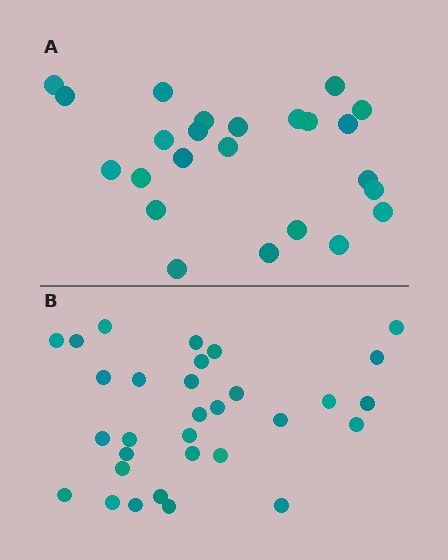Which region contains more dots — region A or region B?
Region B (the bottom region) has more dots.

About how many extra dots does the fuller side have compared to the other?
Region B has roughly 8 or so more dots than region A.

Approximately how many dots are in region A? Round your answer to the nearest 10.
About 20 dots. (The exact count is 24, which rounds to 20.)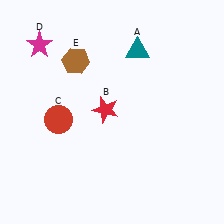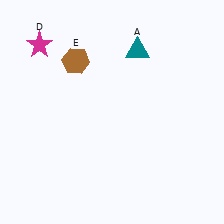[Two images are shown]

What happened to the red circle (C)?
The red circle (C) was removed in Image 2. It was in the bottom-left area of Image 1.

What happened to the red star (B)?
The red star (B) was removed in Image 2. It was in the top-left area of Image 1.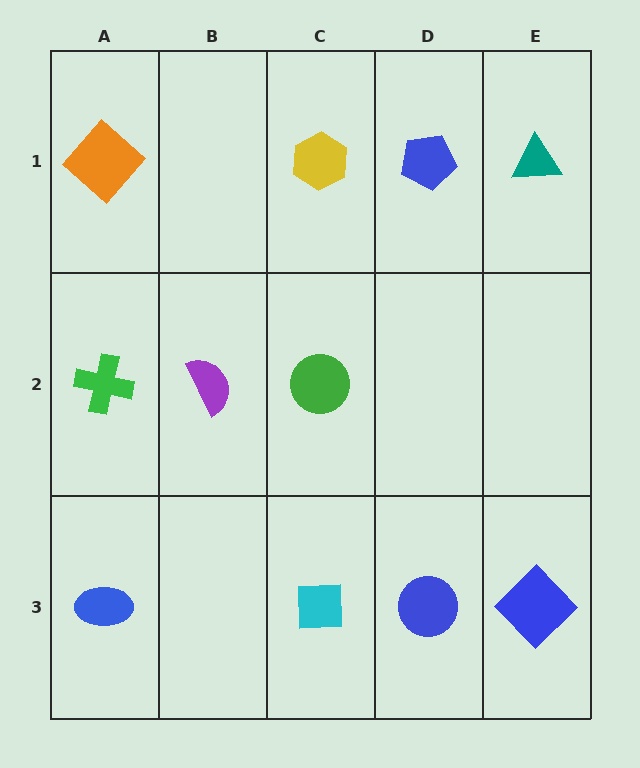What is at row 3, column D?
A blue circle.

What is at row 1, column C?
A yellow hexagon.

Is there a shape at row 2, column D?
No, that cell is empty.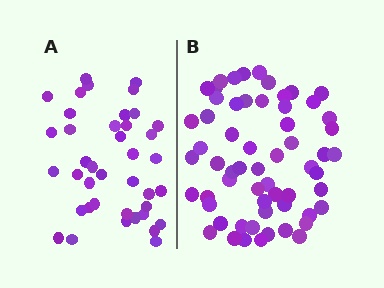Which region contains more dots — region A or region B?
Region B (the right region) has more dots.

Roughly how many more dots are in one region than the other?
Region B has approximately 20 more dots than region A.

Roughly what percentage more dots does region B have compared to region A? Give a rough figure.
About 50% more.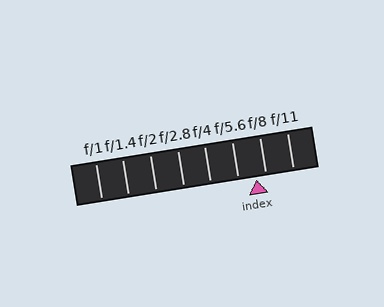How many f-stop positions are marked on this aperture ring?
There are 8 f-stop positions marked.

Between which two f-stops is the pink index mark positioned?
The index mark is between f/5.6 and f/8.